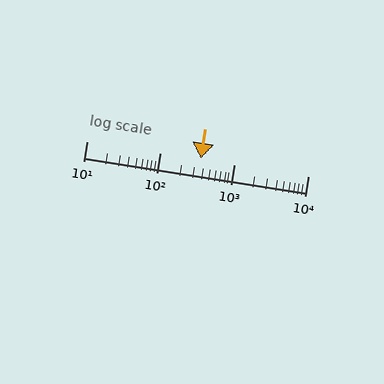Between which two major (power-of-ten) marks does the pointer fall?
The pointer is between 100 and 1000.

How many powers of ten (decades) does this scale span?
The scale spans 3 decades, from 10 to 10000.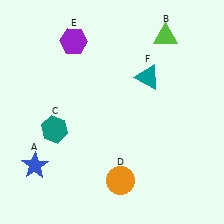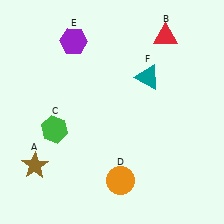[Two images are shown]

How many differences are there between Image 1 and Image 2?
There are 3 differences between the two images.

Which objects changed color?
A changed from blue to brown. B changed from lime to red. C changed from teal to green.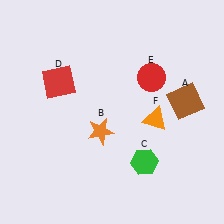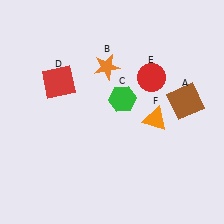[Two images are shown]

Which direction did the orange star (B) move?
The orange star (B) moved up.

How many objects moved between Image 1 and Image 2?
2 objects moved between the two images.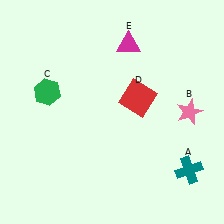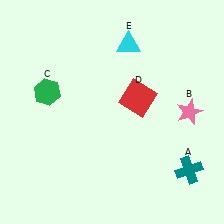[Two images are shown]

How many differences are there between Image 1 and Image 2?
There is 1 difference between the two images.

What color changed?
The triangle (E) changed from magenta in Image 1 to cyan in Image 2.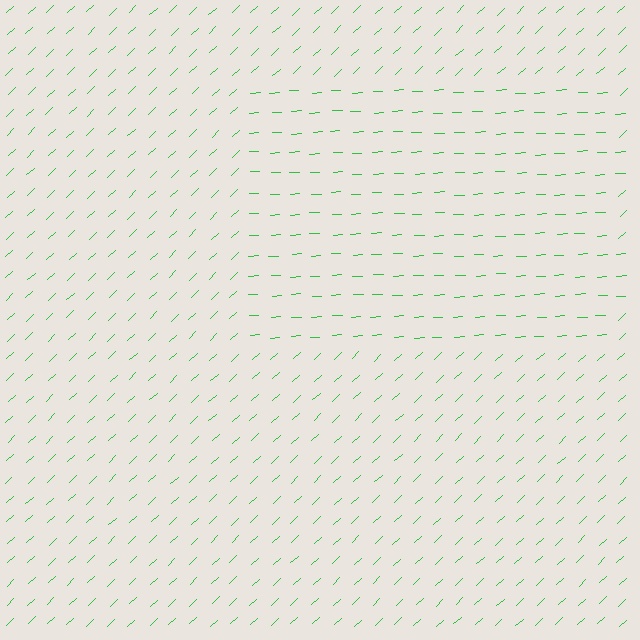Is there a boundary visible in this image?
Yes, there is a texture boundary formed by a change in line orientation.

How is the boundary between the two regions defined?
The boundary is defined purely by a change in line orientation (approximately 40 degrees difference). All lines are the same color and thickness.